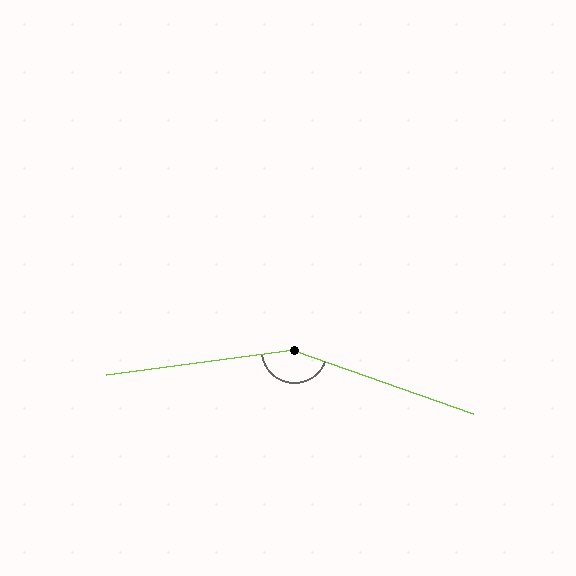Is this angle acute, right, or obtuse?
It is obtuse.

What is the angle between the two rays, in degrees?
Approximately 153 degrees.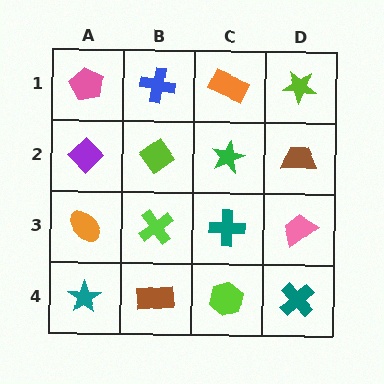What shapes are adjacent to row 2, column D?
A lime star (row 1, column D), a pink trapezoid (row 3, column D), a green star (row 2, column C).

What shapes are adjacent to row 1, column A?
A purple diamond (row 2, column A), a blue cross (row 1, column B).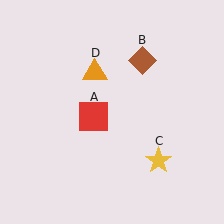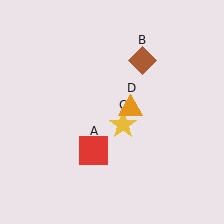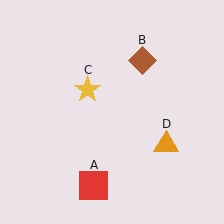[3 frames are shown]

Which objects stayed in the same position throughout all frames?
Brown diamond (object B) remained stationary.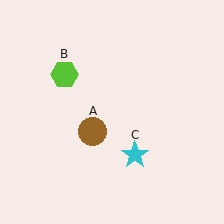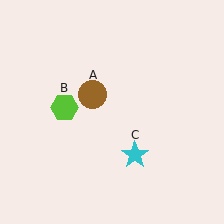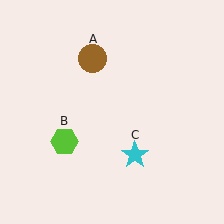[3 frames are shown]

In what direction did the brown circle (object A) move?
The brown circle (object A) moved up.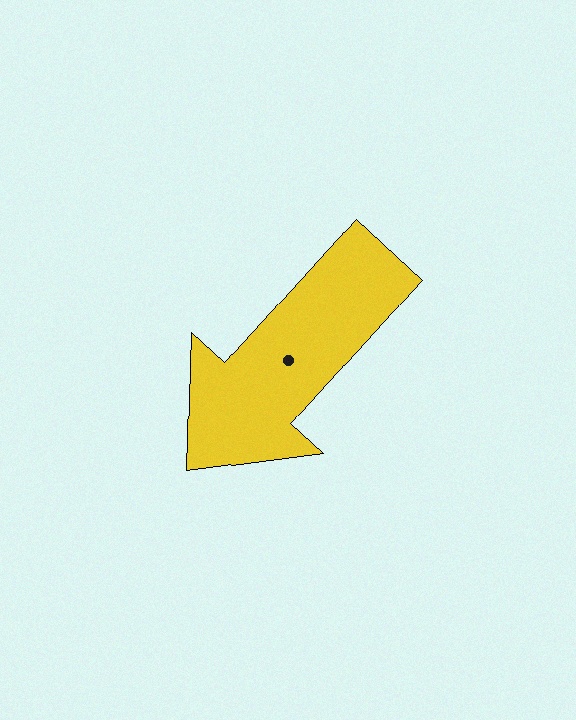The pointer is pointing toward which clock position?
Roughly 7 o'clock.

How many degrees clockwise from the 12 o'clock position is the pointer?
Approximately 222 degrees.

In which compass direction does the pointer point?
Southwest.